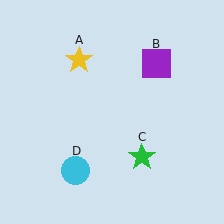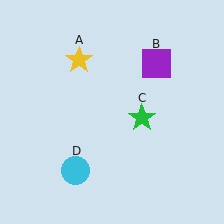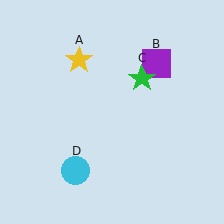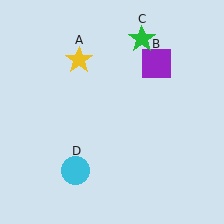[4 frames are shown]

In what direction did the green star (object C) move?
The green star (object C) moved up.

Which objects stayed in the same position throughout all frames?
Yellow star (object A) and purple square (object B) and cyan circle (object D) remained stationary.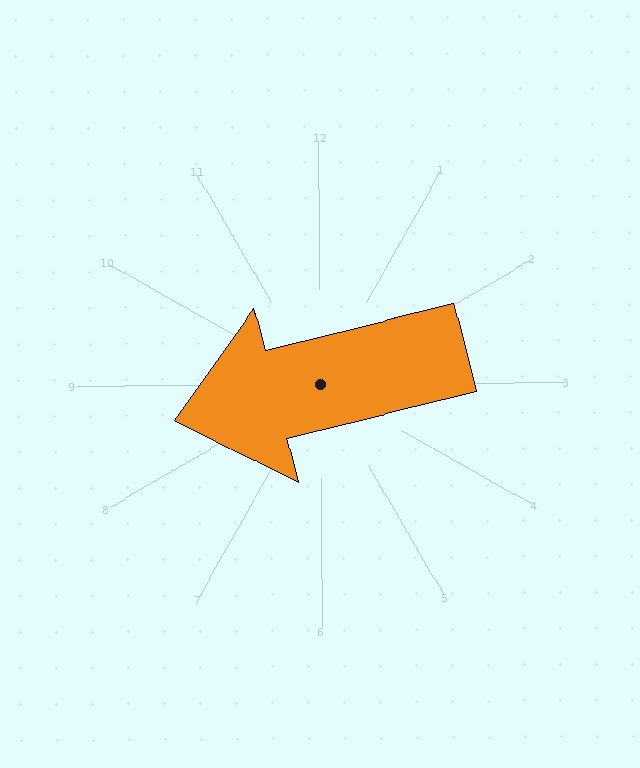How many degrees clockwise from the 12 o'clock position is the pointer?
Approximately 256 degrees.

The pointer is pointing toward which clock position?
Roughly 9 o'clock.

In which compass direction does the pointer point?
West.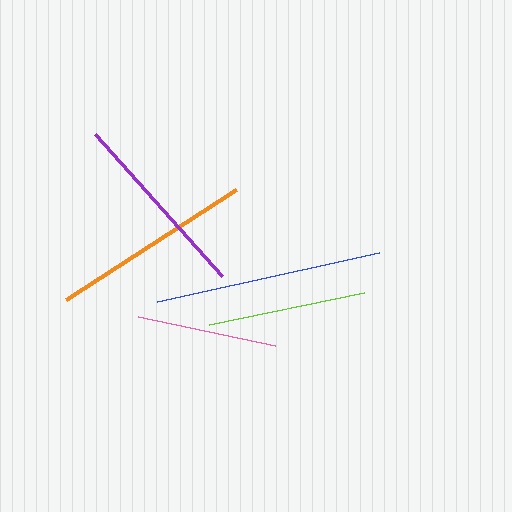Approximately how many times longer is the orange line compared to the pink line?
The orange line is approximately 1.4 times the length of the pink line.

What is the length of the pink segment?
The pink segment is approximately 140 pixels long.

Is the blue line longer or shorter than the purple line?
The blue line is longer than the purple line.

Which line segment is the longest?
The blue line is the longest at approximately 228 pixels.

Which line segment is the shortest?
The pink line is the shortest at approximately 140 pixels.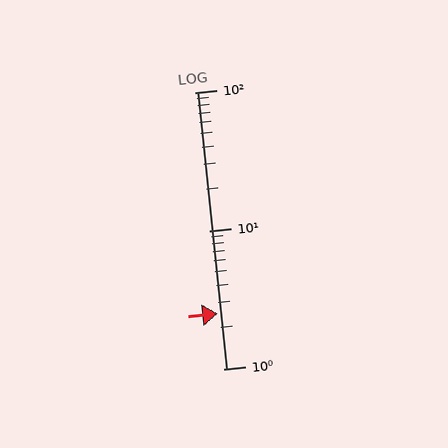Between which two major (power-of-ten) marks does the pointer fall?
The pointer is between 1 and 10.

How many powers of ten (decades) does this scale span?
The scale spans 2 decades, from 1 to 100.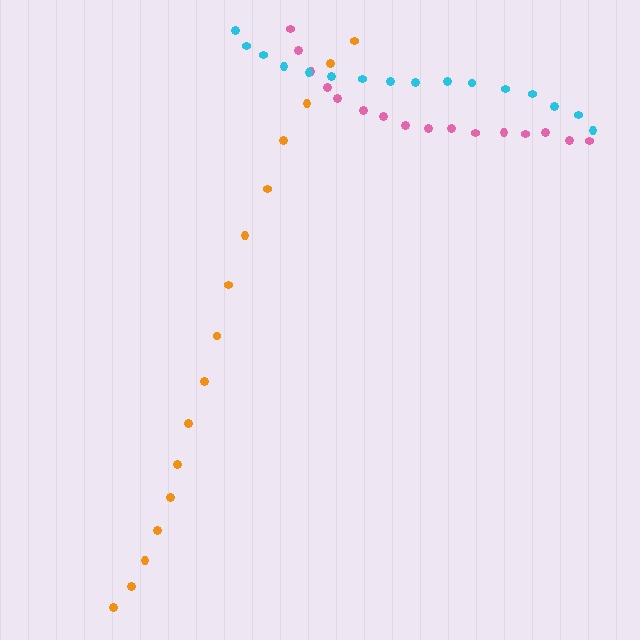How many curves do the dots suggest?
There are 3 distinct paths.